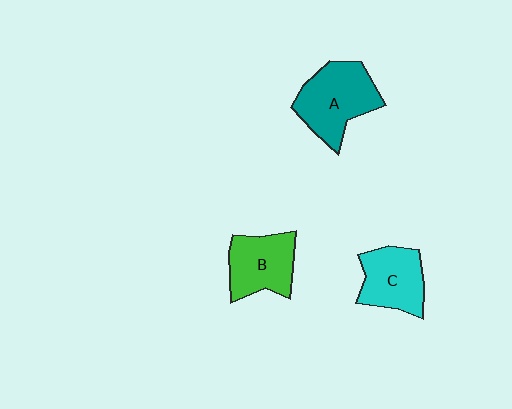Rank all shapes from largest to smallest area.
From largest to smallest: A (teal), B (green), C (cyan).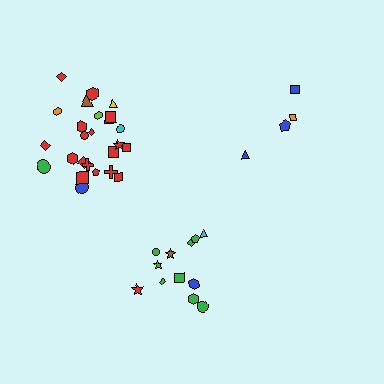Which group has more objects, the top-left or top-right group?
The top-left group.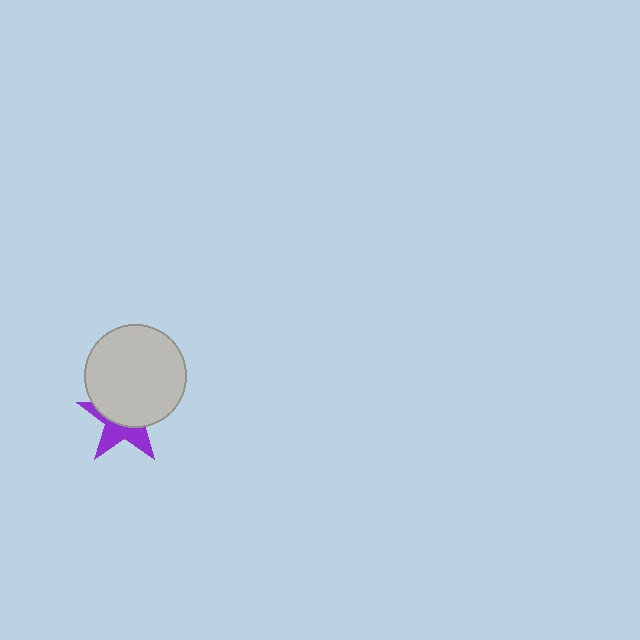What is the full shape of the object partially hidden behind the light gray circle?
The partially hidden object is a purple star.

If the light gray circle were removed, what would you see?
You would see the complete purple star.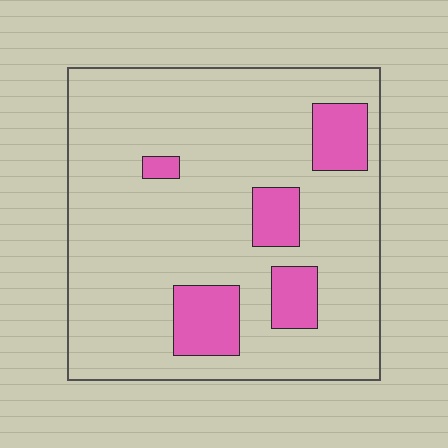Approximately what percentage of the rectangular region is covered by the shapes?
Approximately 15%.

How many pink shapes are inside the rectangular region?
5.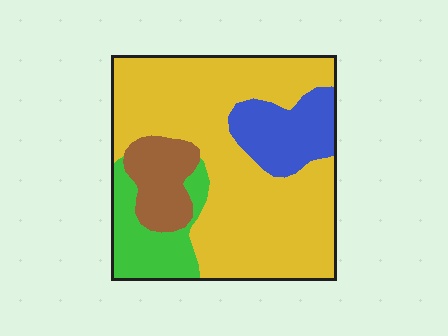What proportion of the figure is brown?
Brown takes up about one tenth (1/10) of the figure.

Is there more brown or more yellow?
Yellow.